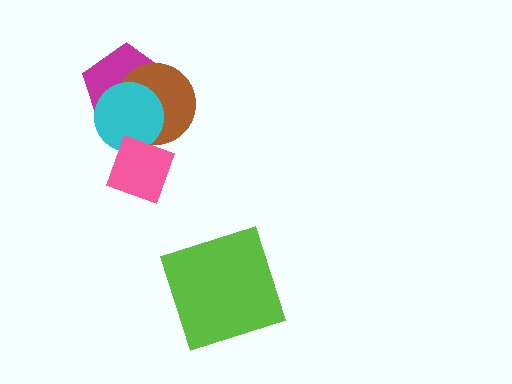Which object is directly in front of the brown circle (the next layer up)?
The cyan circle is directly in front of the brown circle.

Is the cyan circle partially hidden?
Yes, it is partially covered by another shape.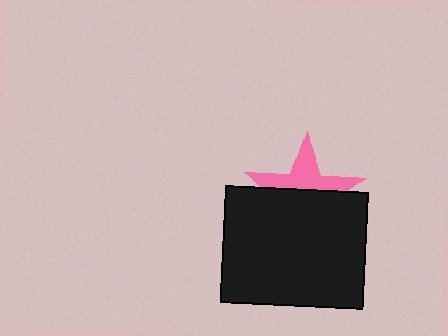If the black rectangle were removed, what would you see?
You would see the complete pink star.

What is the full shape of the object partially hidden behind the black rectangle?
The partially hidden object is a pink star.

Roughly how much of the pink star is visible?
A small part of it is visible (roughly 44%).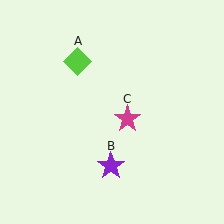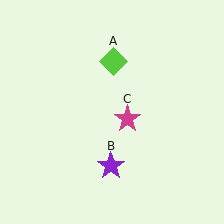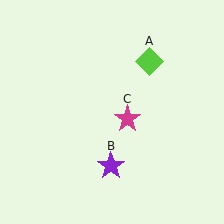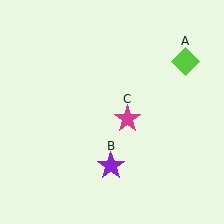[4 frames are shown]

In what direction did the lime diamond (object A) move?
The lime diamond (object A) moved right.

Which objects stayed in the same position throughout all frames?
Purple star (object B) and magenta star (object C) remained stationary.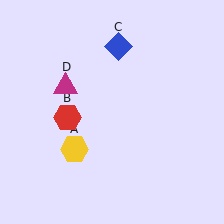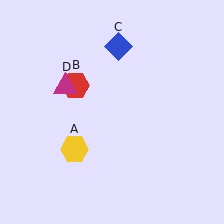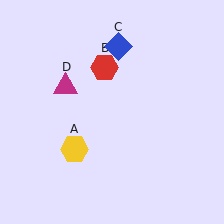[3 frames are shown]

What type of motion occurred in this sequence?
The red hexagon (object B) rotated clockwise around the center of the scene.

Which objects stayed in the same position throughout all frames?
Yellow hexagon (object A) and blue diamond (object C) and magenta triangle (object D) remained stationary.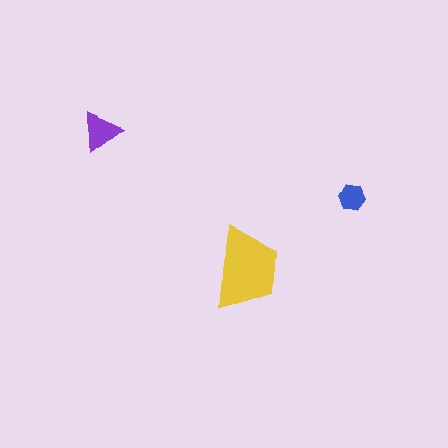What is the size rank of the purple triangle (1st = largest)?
2nd.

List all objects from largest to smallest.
The yellow trapezoid, the purple triangle, the blue hexagon.